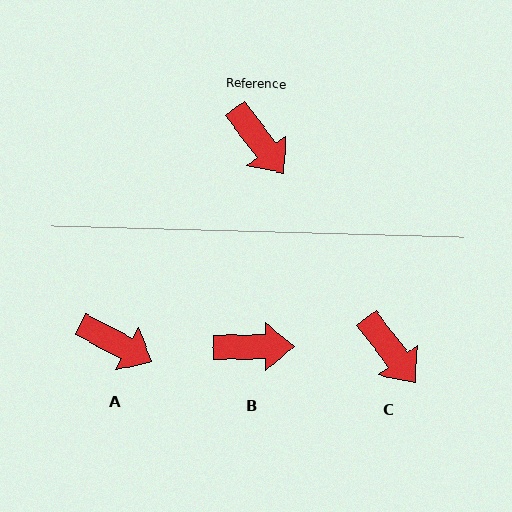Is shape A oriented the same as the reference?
No, it is off by about 25 degrees.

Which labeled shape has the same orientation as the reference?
C.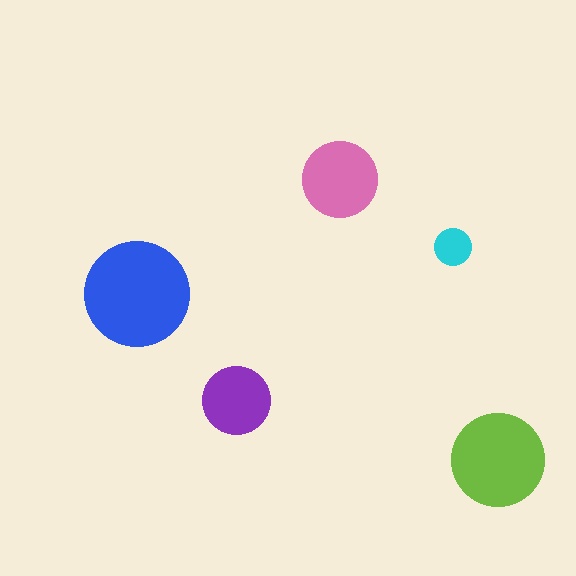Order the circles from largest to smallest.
the blue one, the lime one, the pink one, the purple one, the cyan one.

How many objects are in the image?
There are 5 objects in the image.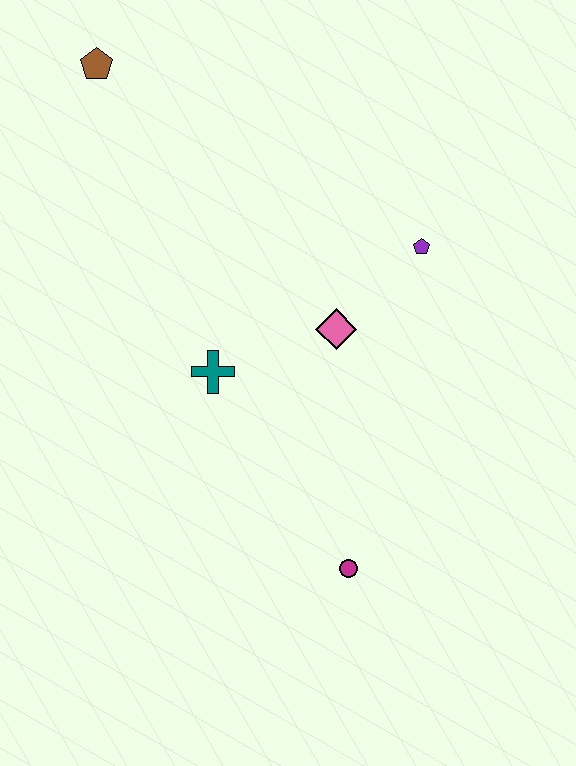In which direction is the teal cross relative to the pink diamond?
The teal cross is to the left of the pink diamond.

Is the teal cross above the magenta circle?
Yes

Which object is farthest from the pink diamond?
The brown pentagon is farthest from the pink diamond.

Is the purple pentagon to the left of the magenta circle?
No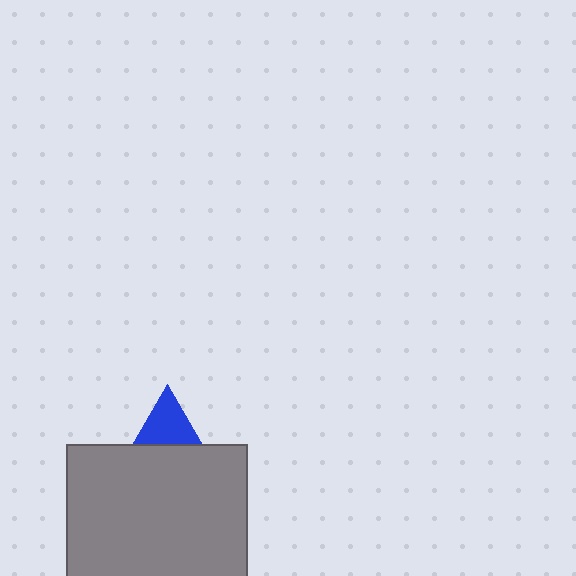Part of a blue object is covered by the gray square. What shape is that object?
It is a triangle.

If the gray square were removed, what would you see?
You would see the complete blue triangle.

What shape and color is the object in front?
The object in front is a gray square.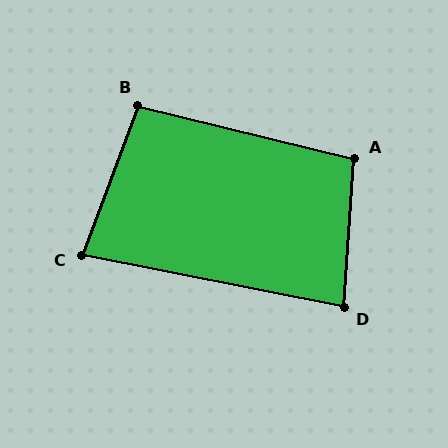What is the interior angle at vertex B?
Approximately 97 degrees (obtuse).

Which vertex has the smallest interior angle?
C, at approximately 80 degrees.